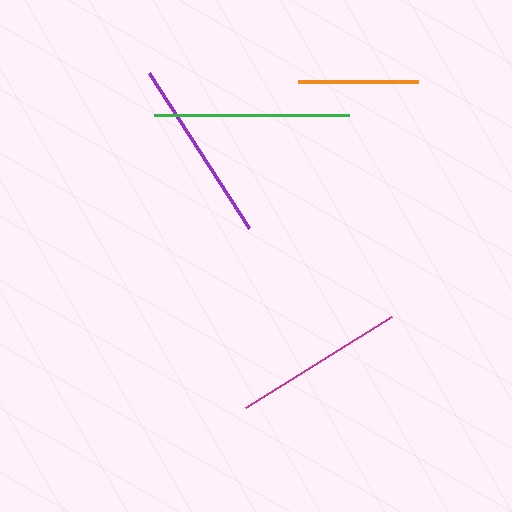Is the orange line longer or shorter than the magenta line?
The magenta line is longer than the orange line.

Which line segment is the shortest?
The orange line is the shortest at approximately 120 pixels.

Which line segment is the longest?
The green line is the longest at approximately 195 pixels.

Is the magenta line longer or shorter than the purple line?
The purple line is longer than the magenta line.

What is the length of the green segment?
The green segment is approximately 195 pixels long.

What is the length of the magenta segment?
The magenta segment is approximately 171 pixels long.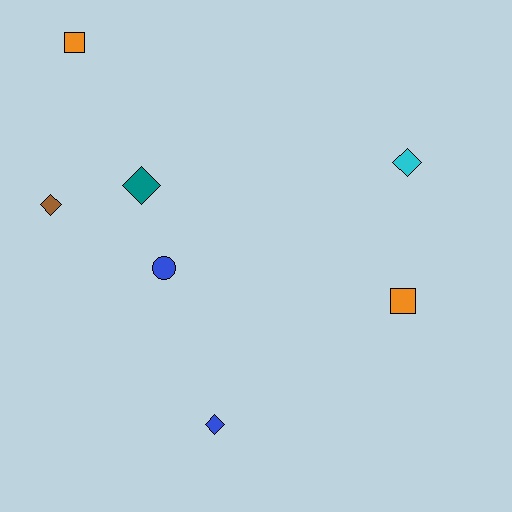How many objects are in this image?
There are 7 objects.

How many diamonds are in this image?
There are 4 diamonds.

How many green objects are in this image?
There are no green objects.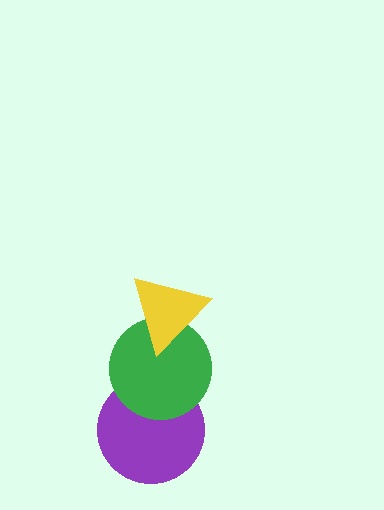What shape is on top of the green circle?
The yellow triangle is on top of the green circle.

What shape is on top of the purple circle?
The green circle is on top of the purple circle.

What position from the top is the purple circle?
The purple circle is 3rd from the top.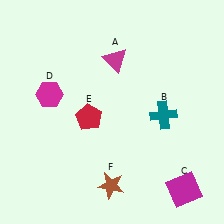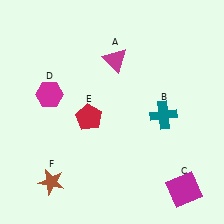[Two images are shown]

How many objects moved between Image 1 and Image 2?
1 object moved between the two images.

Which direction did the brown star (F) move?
The brown star (F) moved left.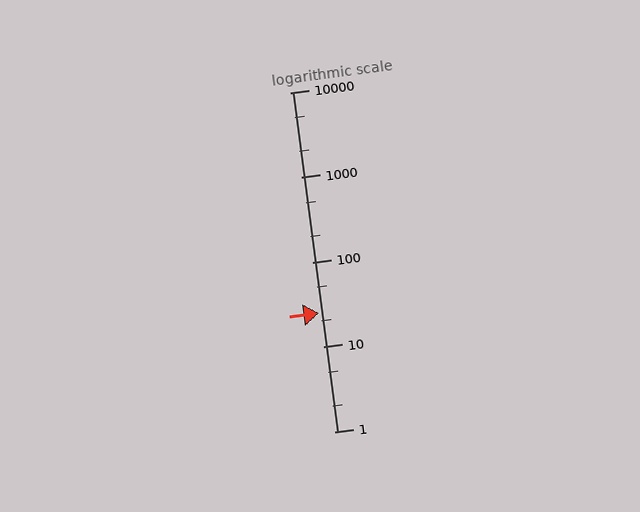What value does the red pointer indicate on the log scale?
The pointer indicates approximately 25.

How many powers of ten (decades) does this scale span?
The scale spans 4 decades, from 1 to 10000.